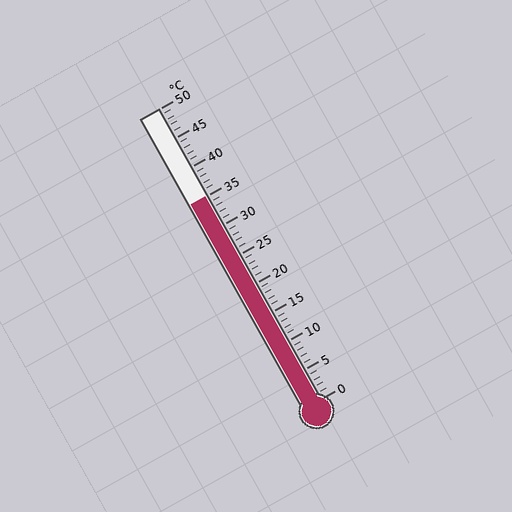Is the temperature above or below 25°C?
The temperature is above 25°C.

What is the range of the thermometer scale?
The thermometer scale ranges from 0°C to 50°C.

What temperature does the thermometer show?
The thermometer shows approximately 35°C.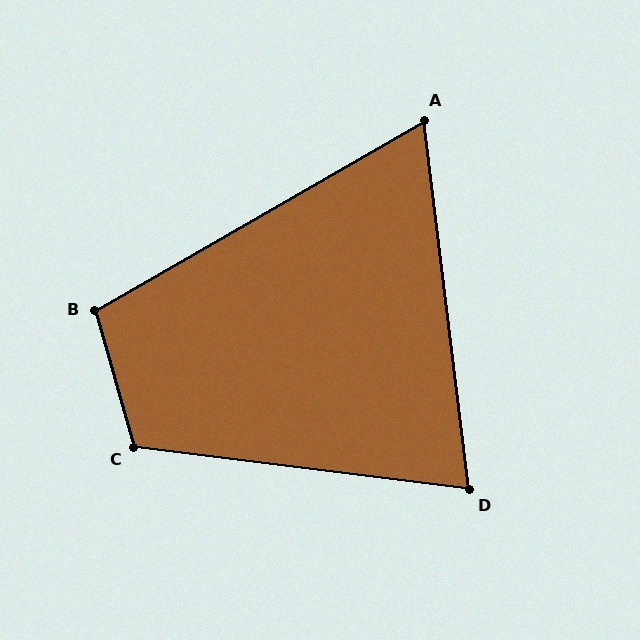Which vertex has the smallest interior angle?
A, at approximately 67 degrees.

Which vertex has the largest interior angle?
C, at approximately 113 degrees.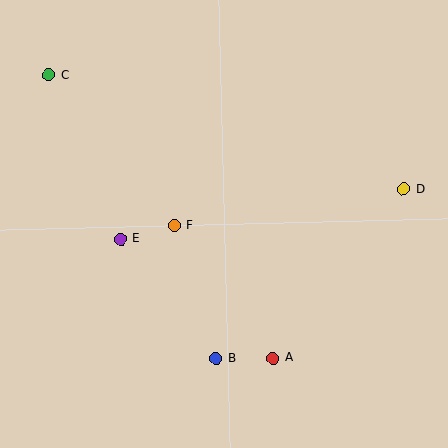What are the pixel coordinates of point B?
Point B is at (216, 358).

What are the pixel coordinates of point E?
Point E is at (121, 239).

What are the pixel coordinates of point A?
Point A is at (273, 358).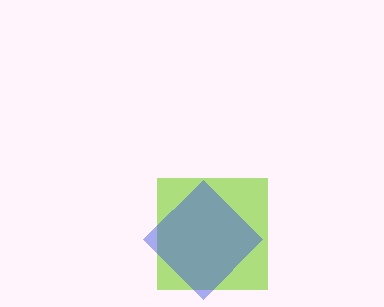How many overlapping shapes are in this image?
There are 2 overlapping shapes in the image.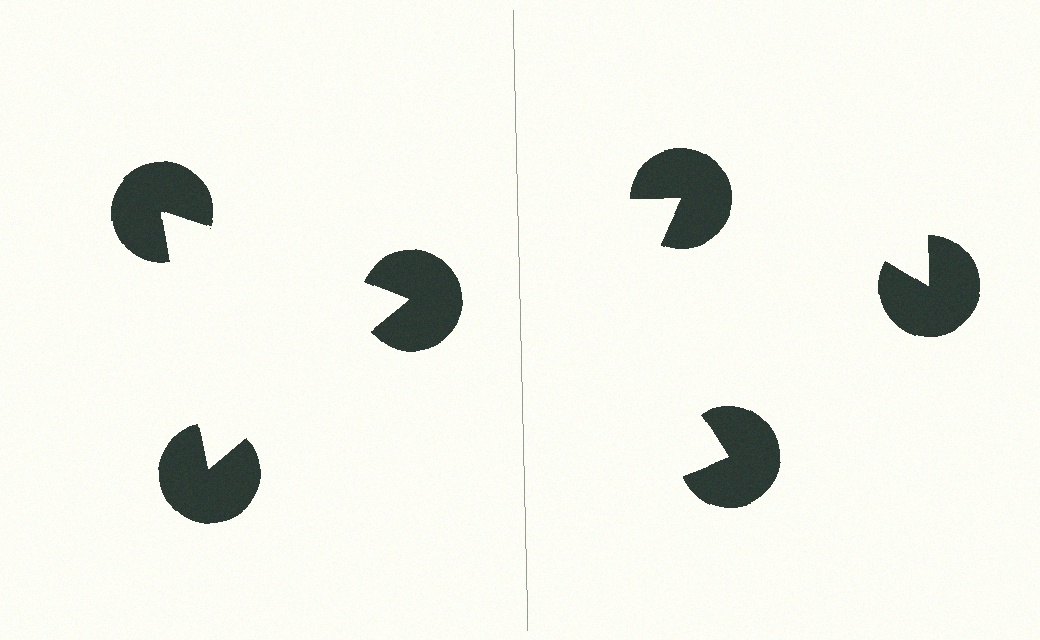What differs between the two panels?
The pac-man discs are positioned identically on both sides; only the wedge orientations differ. On the left they align to a triangle; on the right they are misaligned.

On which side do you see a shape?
An illusory triangle appears on the left side. On the right side the wedge cuts are rotated, so no coherent shape forms.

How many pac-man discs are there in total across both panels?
6 — 3 on each side.